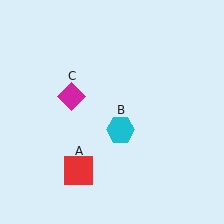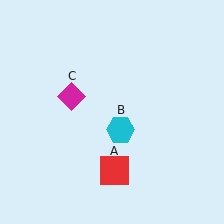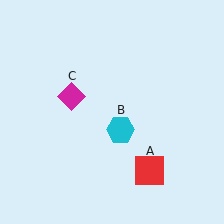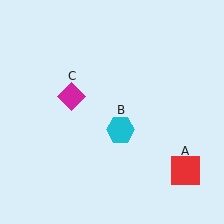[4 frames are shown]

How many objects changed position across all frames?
1 object changed position: red square (object A).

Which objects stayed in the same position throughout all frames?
Cyan hexagon (object B) and magenta diamond (object C) remained stationary.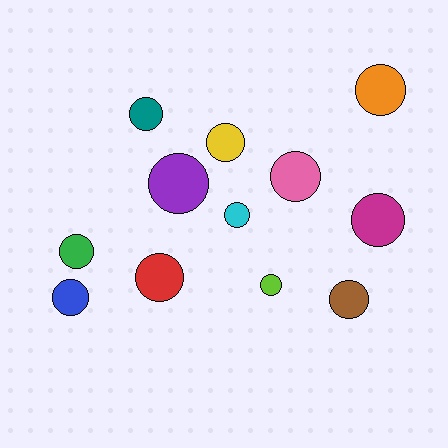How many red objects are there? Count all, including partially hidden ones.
There is 1 red object.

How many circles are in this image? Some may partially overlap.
There are 12 circles.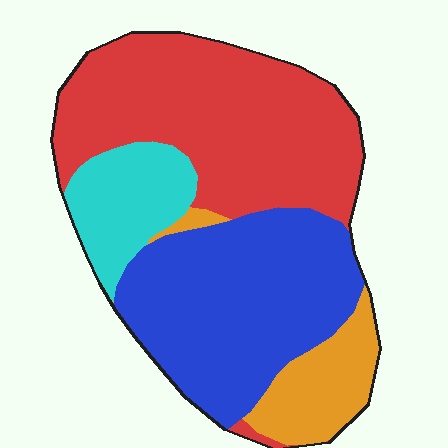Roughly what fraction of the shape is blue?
Blue covers around 35% of the shape.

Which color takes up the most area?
Red, at roughly 40%.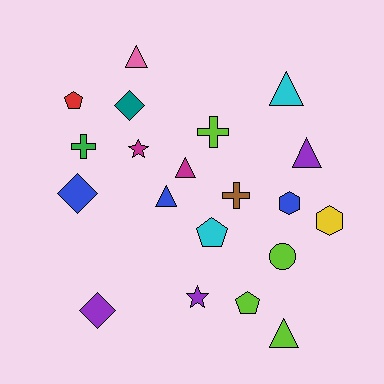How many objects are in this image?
There are 20 objects.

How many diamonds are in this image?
There are 3 diamonds.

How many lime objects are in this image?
There are 4 lime objects.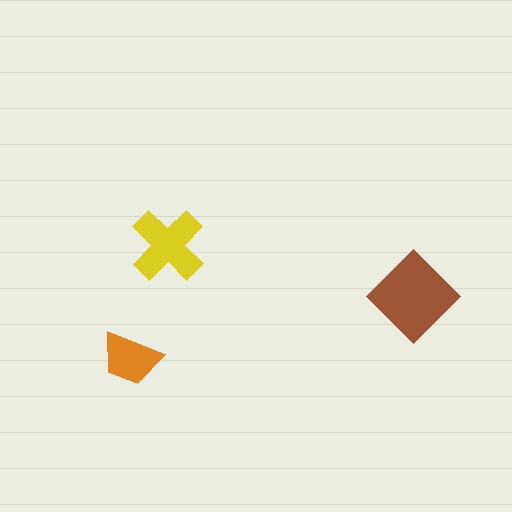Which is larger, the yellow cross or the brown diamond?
The brown diamond.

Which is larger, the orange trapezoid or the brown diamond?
The brown diamond.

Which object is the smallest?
The orange trapezoid.